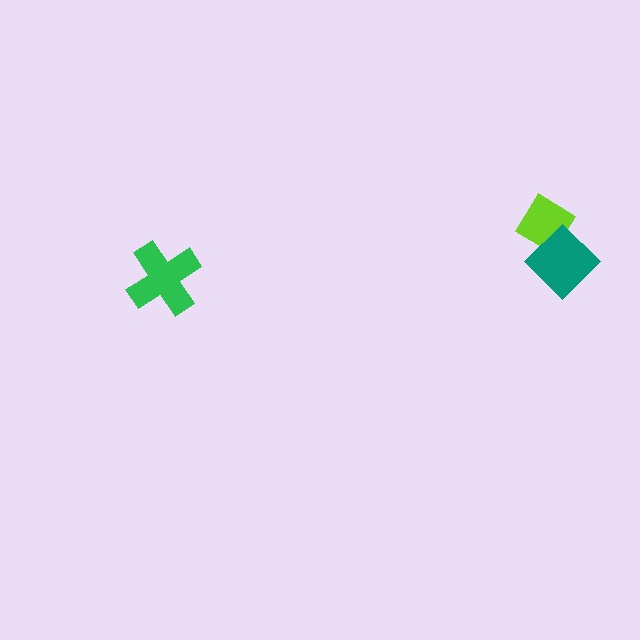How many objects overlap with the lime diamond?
1 object overlaps with the lime diamond.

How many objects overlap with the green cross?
0 objects overlap with the green cross.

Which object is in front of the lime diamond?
The teal diamond is in front of the lime diamond.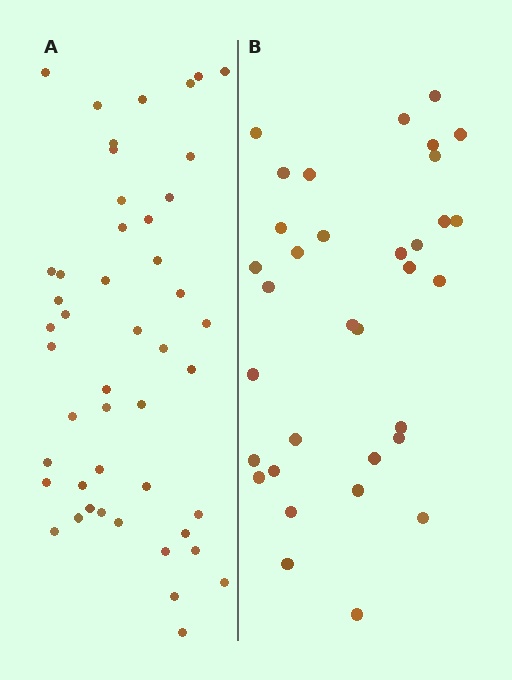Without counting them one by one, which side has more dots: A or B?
Region A (the left region) has more dots.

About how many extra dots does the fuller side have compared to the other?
Region A has approximately 15 more dots than region B.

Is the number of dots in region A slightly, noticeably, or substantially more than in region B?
Region A has noticeably more, but not dramatically so. The ratio is roughly 1.4 to 1.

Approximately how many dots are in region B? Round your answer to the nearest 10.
About 30 dots. (The exact count is 34, which rounds to 30.)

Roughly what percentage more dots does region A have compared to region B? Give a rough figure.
About 40% more.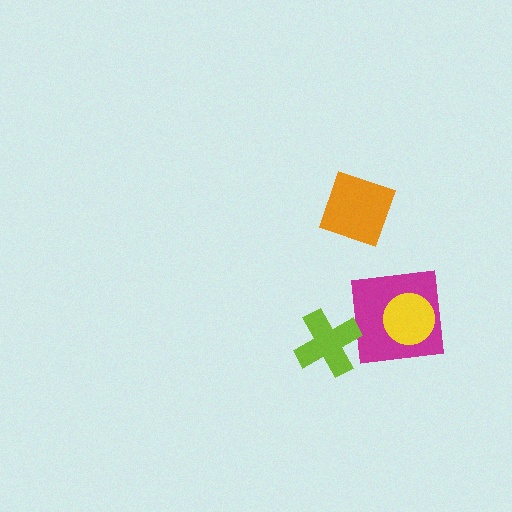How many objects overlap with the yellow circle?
1 object overlaps with the yellow circle.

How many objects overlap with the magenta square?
1 object overlaps with the magenta square.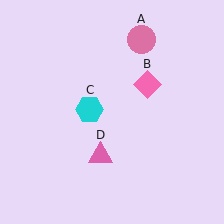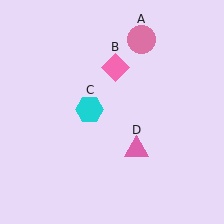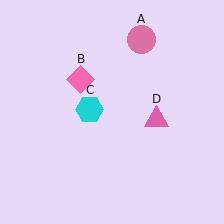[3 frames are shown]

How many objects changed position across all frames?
2 objects changed position: pink diamond (object B), pink triangle (object D).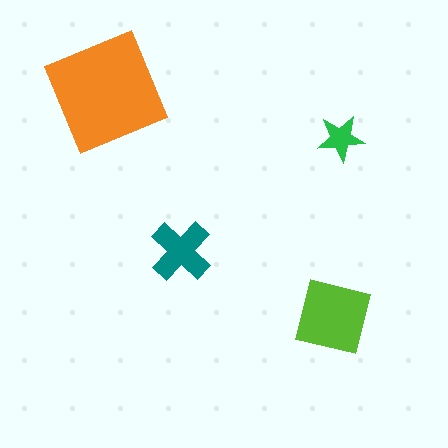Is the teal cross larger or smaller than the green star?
Larger.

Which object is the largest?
The orange square.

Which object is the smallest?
The green star.